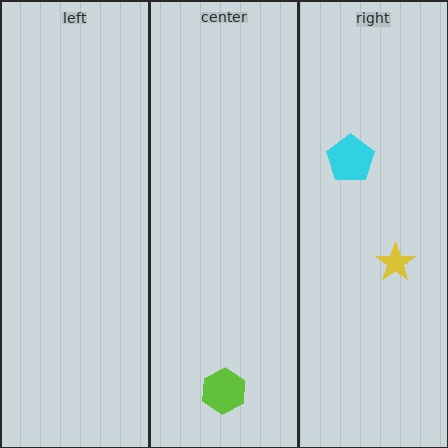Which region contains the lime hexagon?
The center region.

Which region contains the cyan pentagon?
The right region.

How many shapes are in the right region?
2.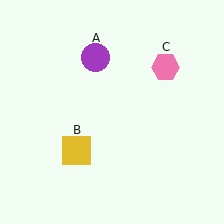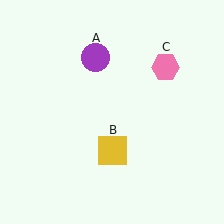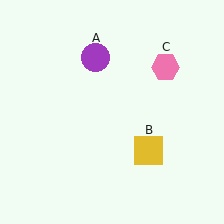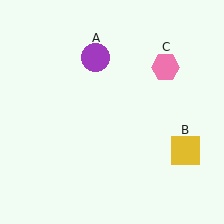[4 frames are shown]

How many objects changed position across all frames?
1 object changed position: yellow square (object B).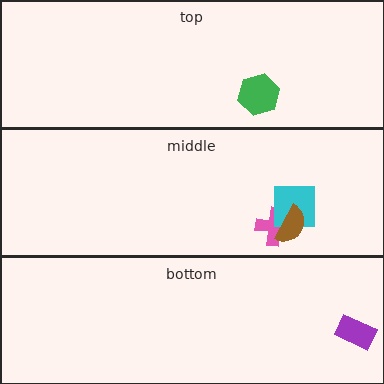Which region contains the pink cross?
The middle region.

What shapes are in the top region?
The green hexagon.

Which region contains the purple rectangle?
The bottom region.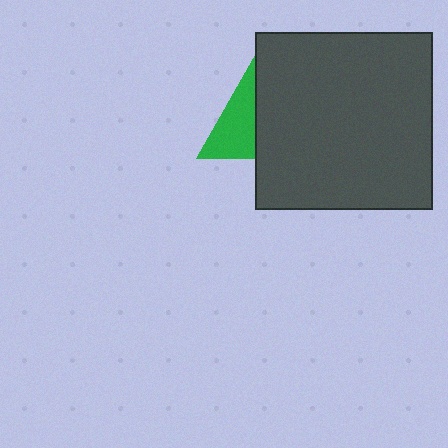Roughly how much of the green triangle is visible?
About half of it is visible (roughly 47%).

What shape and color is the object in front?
The object in front is a dark gray square.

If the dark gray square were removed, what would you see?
You would see the complete green triangle.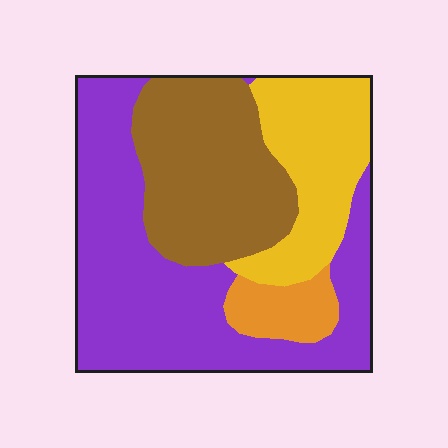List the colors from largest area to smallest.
From largest to smallest: purple, brown, yellow, orange.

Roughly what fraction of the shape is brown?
Brown covers 28% of the shape.